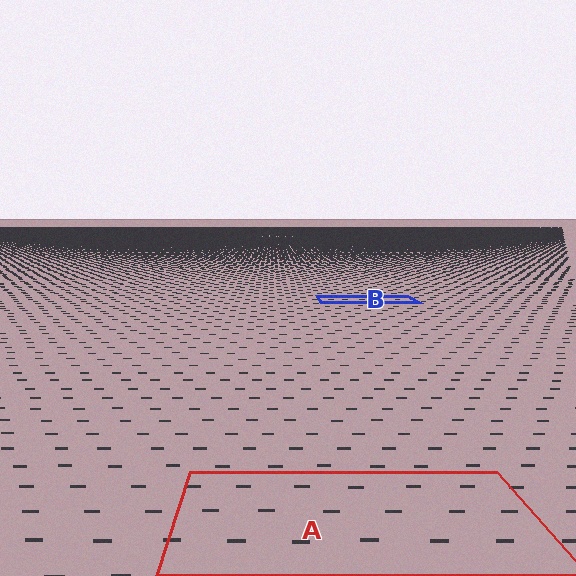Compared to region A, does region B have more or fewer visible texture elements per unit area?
Region B has more texture elements per unit area — they are packed more densely because it is farther away.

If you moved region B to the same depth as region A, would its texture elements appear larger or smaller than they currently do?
They would appear larger. At a closer depth, the same texture elements are projected at a bigger on-screen size.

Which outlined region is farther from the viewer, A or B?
Region B is farther from the viewer — the texture elements inside it appear smaller and more densely packed.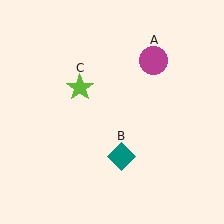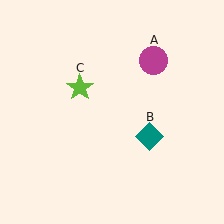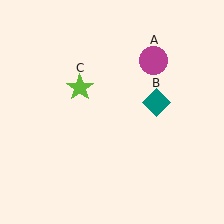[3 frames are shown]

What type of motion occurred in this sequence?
The teal diamond (object B) rotated counterclockwise around the center of the scene.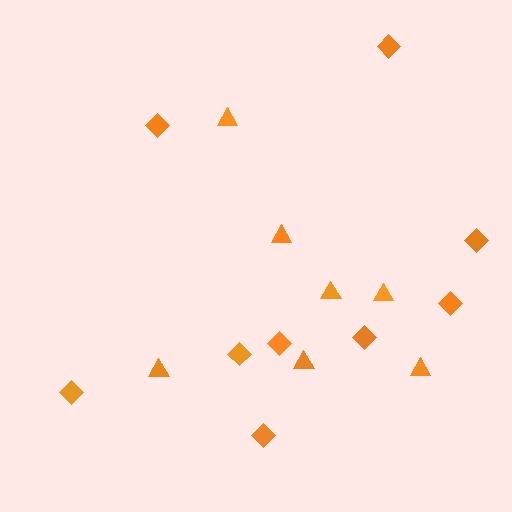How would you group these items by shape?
There are 2 groups: one group of triangles (7) and one group of diamonds (9).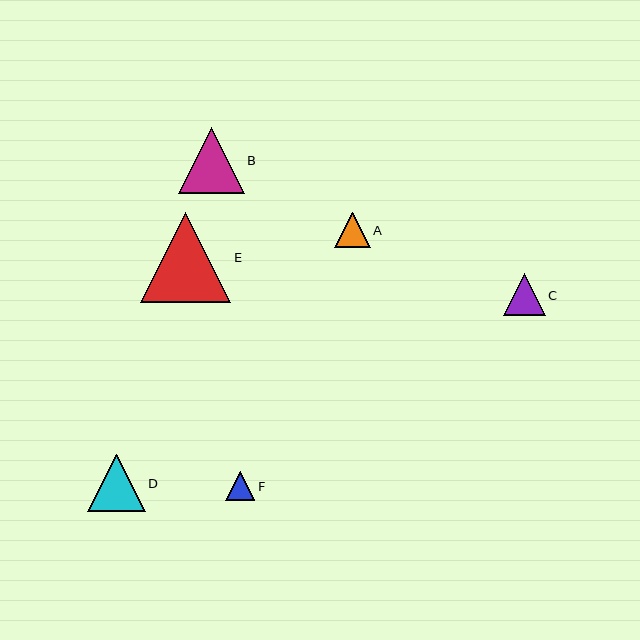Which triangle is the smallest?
Triangle F is the smallest with a size of approximately 29 pixels.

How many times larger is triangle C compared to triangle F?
Triangle C is approximately 1.4 times the size of triangle F.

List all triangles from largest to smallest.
From largest to smallest: E, B, D, C, A, F.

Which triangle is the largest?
Triangle E is the largest with a size of approximately 90 pixels.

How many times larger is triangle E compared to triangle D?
Triangle E is approximately 1.6 times the size of triangle D.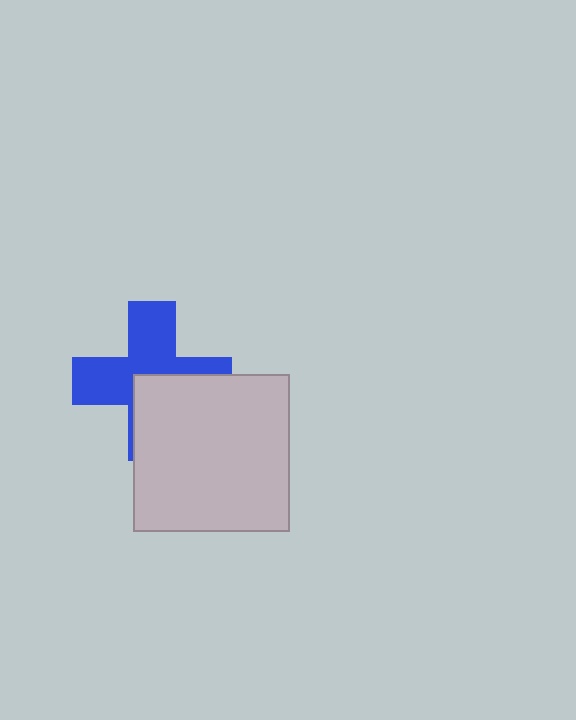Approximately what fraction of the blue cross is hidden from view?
Roughly 42% of the blue cross is hidden behind the light gray square.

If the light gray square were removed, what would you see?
You would see the complete blue cross.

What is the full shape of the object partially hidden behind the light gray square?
The partially hidden object is a blue cross.